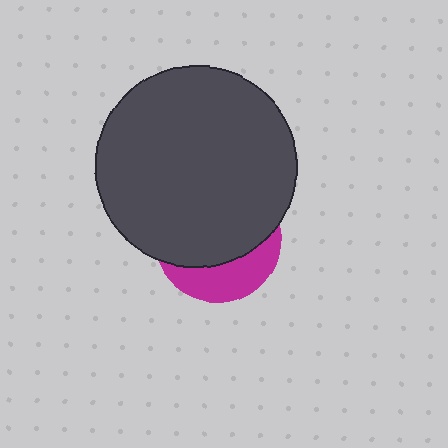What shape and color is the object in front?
The object in front is a dark gray circle.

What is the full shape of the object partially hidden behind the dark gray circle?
The partially hidden object is a magenta circle.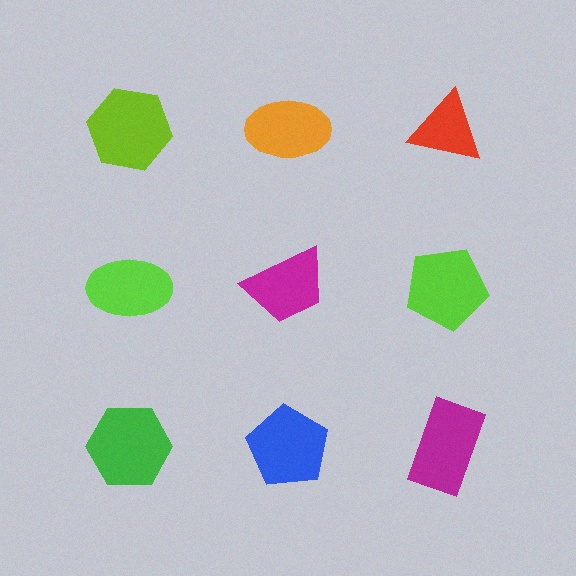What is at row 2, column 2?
A magenta trapezoid.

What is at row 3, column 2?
A blue pentagon.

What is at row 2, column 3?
A lime pentagon.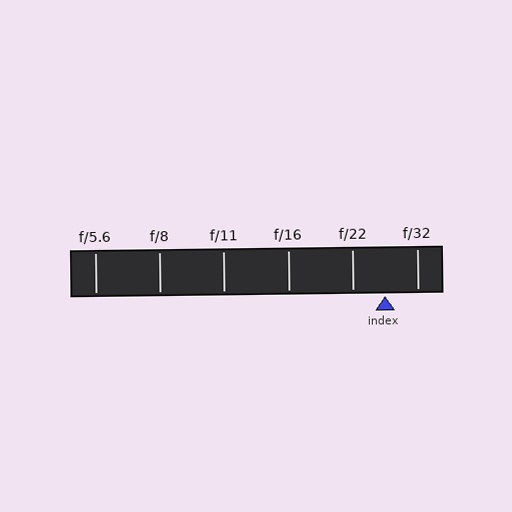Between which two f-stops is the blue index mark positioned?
The index mark is between f/22 and f/32.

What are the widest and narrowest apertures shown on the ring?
The widest aperture shown is f/5.6 and the narrowest is f/32.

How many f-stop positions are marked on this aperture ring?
There are 6 f-stop positions marked.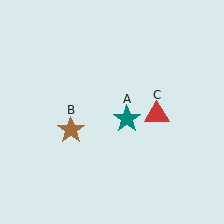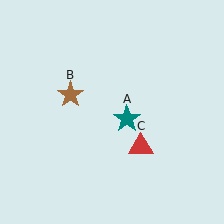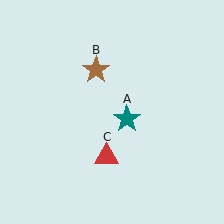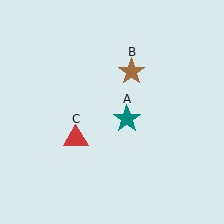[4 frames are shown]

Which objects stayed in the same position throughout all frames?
Teal star (object A) remained stationary.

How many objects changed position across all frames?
2 objects changed position: brown star (object B), red triangle (object C).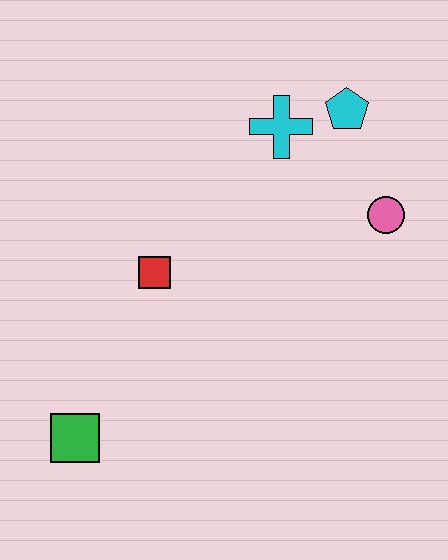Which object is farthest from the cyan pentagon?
The green square is farthest from the cyan pentagon.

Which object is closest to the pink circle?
The cyan pentagon is closest to the pink circle.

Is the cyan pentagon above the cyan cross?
Yes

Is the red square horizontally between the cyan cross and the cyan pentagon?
No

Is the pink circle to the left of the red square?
No